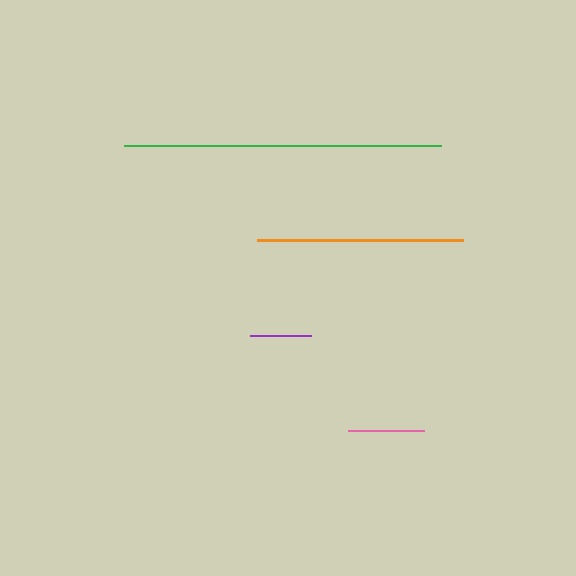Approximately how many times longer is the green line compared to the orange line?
The green line is approximately 1.5 times the length of the orange line.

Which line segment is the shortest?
The purple line is the shortest at approximately 61 pixels.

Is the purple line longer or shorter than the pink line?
The pink line is longer than the purple line.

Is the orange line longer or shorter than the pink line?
The orange line is longer than the pink line.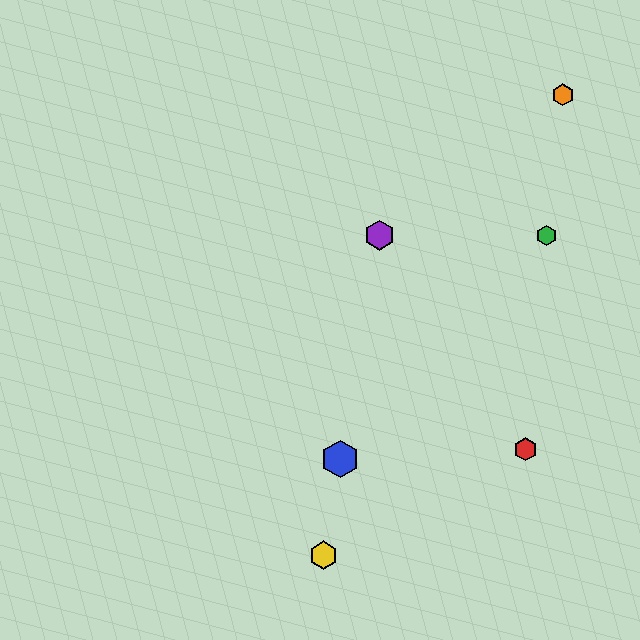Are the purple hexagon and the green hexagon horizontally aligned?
Yes, both are at y≈235.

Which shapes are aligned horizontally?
The green hexagon, the purple hexagon are aligned horizontally.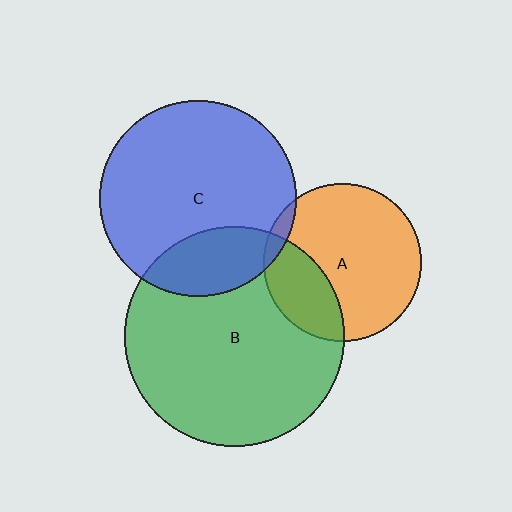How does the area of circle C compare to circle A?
Approximately 1.5 times.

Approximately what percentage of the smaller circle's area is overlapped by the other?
Approximately 5%.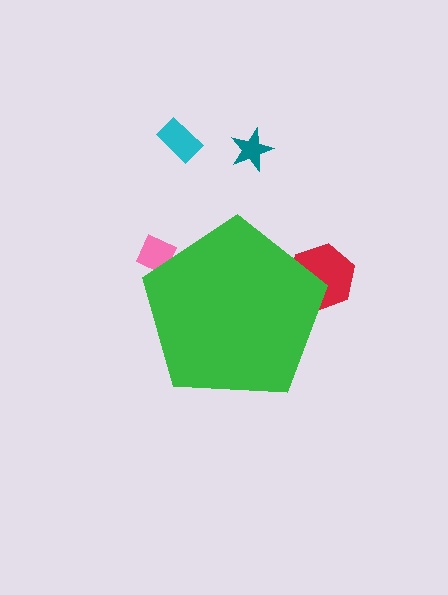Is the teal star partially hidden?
No, the teal star is fully visible.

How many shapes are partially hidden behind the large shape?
2 shapes are partially hidden.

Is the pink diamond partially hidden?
Yes, the pink diamond is partially hidden behind the green pentagon.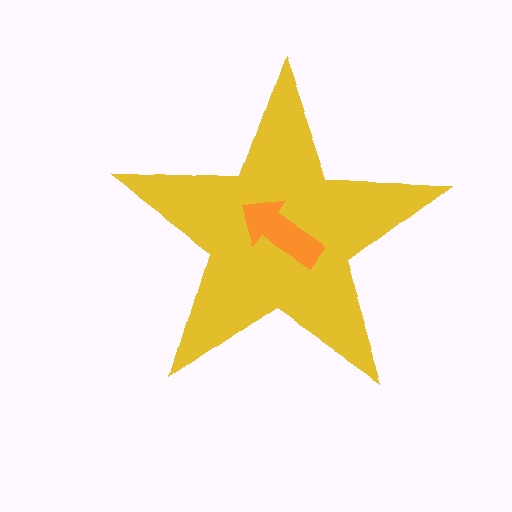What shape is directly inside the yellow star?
The orange arrow.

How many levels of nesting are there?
2.